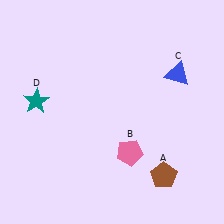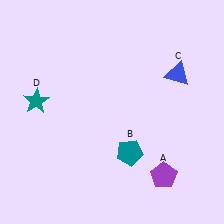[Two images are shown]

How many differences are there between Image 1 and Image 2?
There are 2 differences between the two images.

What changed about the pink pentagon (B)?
In Image 1, B is pink. In Image 2, it changed to teal.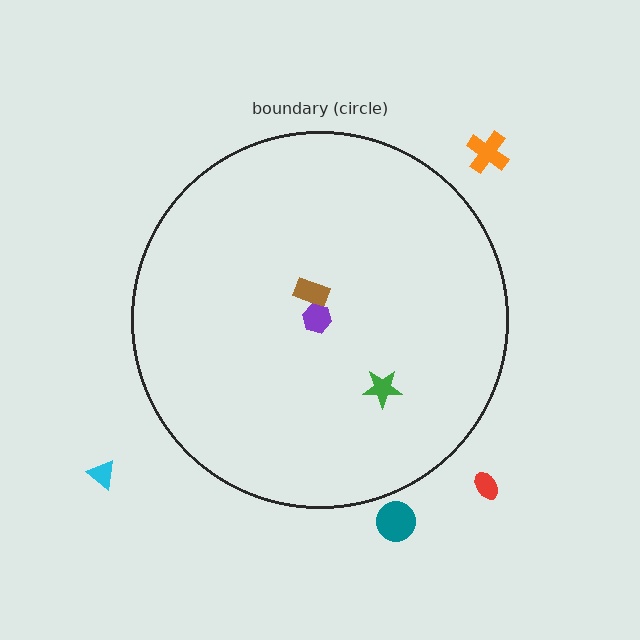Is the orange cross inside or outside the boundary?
Outside.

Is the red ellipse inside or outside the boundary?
Outside.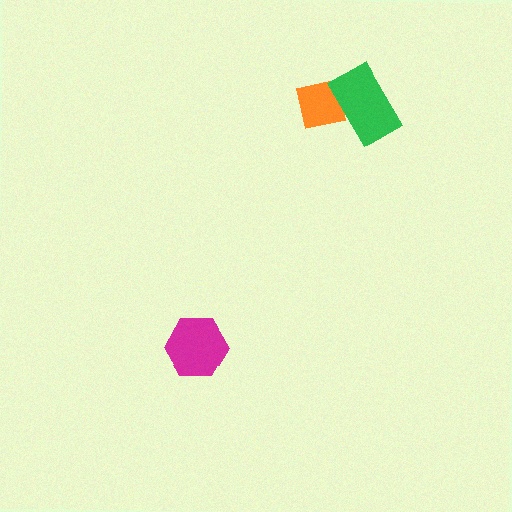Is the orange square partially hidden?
Yes, it is partially covered by another shape.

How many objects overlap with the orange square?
1 object overlaps with the orange square.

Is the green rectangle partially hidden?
No, no other shape covers it.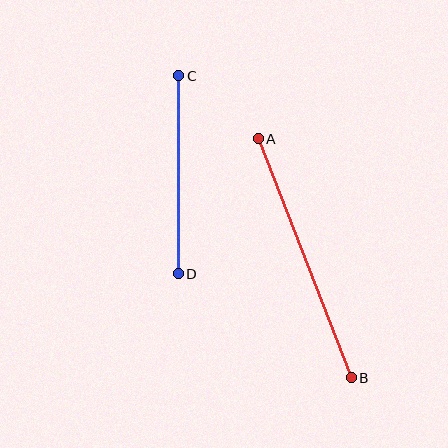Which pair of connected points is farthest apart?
Points A and B are farthest apart.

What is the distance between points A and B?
The distance is approximately 257 pixels.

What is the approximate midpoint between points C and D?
The midpoint is at approximately (178, 175) pixels.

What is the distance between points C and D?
The distance is approximately 198 pixels.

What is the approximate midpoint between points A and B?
The midpoint is at approximately (305, 258) pixels.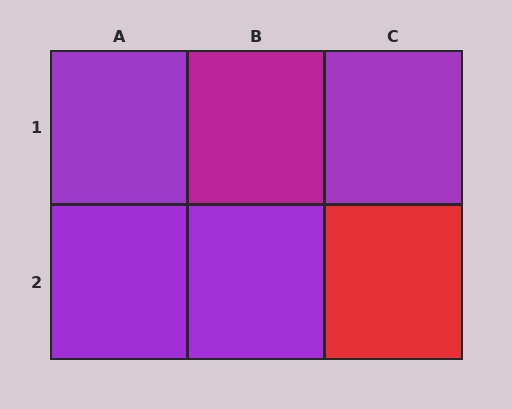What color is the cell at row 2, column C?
Red.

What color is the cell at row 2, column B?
Purple.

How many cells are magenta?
1 cell is magenta.